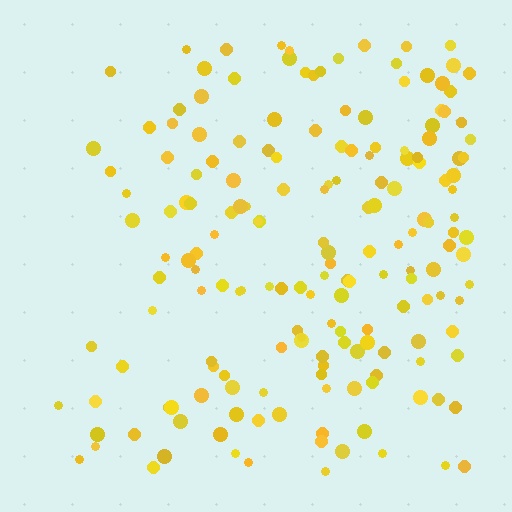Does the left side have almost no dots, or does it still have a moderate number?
Still a moderate number, just noticeably fewer than the right.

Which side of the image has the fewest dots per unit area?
The left.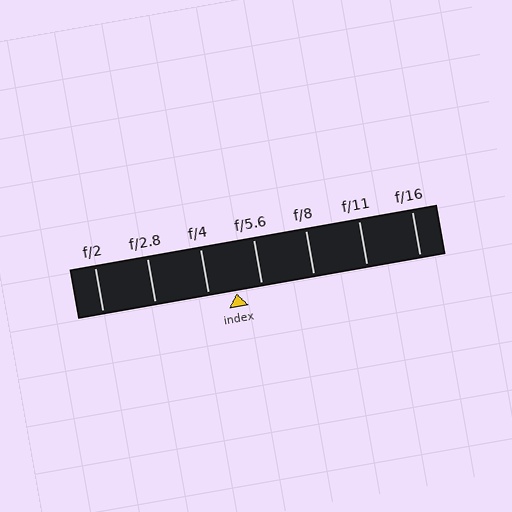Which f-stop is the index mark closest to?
The index mark is closest to f/5.6.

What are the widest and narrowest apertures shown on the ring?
The widest aperture shown is f/2 and the narrowest is f/16.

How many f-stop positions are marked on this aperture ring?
There are 7 f-stop positions marked.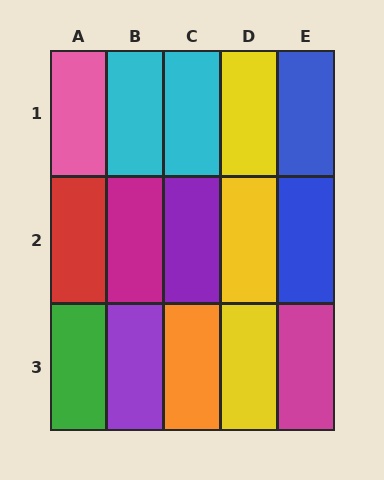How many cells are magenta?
2 cells are magenta.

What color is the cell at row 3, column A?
Green.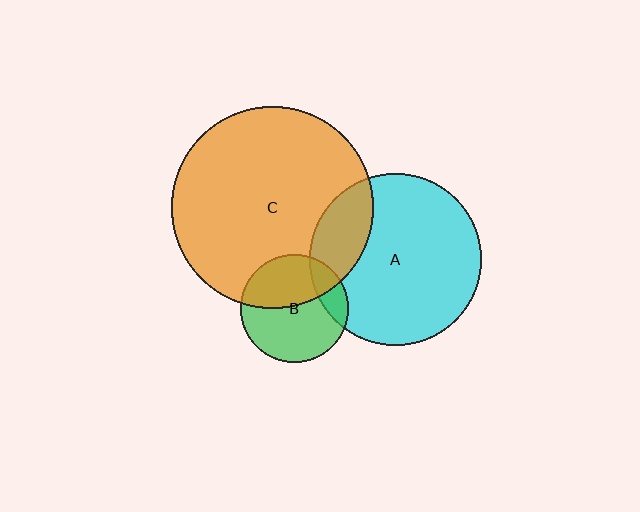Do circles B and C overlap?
Yes.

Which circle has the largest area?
Circle C (orange).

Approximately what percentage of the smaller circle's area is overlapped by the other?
Approximately 40%.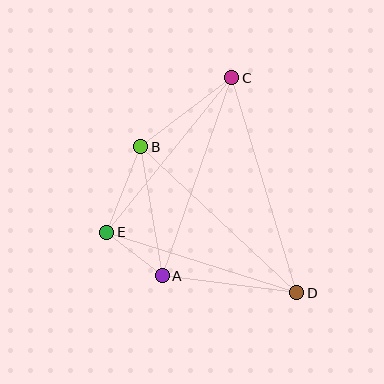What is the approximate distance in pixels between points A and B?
The distance between A and B is approximately 130 pixels.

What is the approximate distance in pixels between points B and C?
The distance between B and C is approximately 115 pixels.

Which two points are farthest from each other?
Points C and D are farthest from each other.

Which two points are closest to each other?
Points A and E are closest to each other.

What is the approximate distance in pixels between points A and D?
The distance between A and D is approximately 136 pixels.